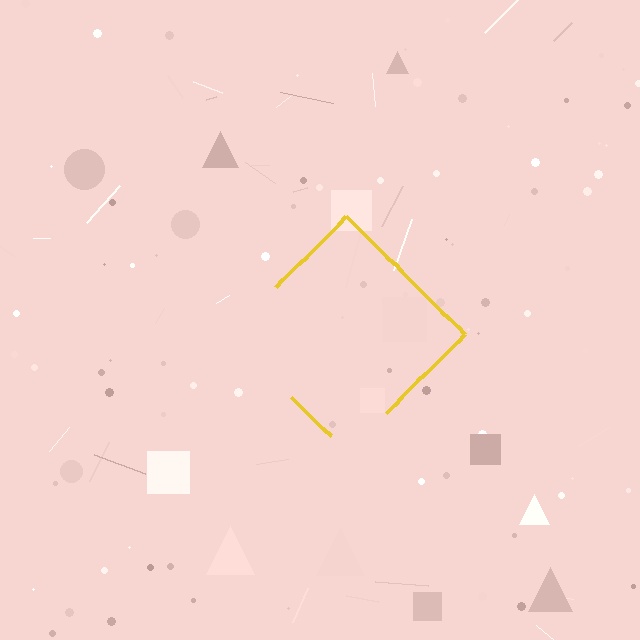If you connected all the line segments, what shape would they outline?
They would outline a diamond.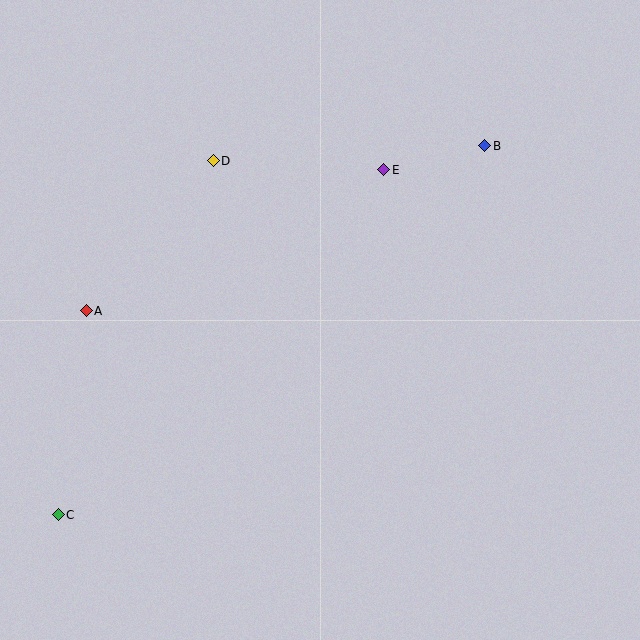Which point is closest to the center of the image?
Point E at (384, 170) is closest to the center.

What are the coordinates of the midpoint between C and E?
The midpoint between C and E is at (221, 342).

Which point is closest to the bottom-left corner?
Point C is closest to the bottom-left corner.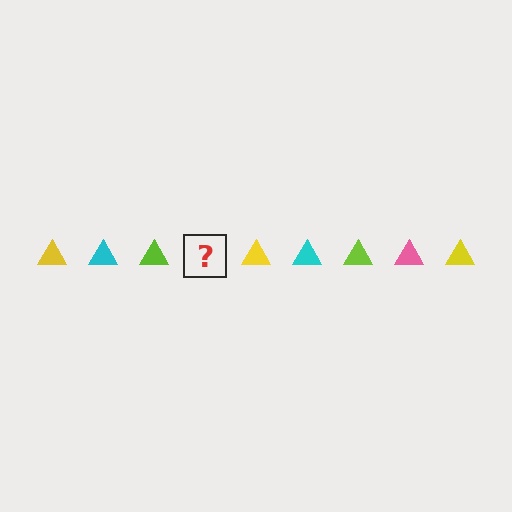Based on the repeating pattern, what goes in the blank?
The blank should be a pink triangle.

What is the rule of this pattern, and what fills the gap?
The rule is that the pattern cycles through yellow, cyan, lime, pink triangles. The gap should be filled with a pink triangle.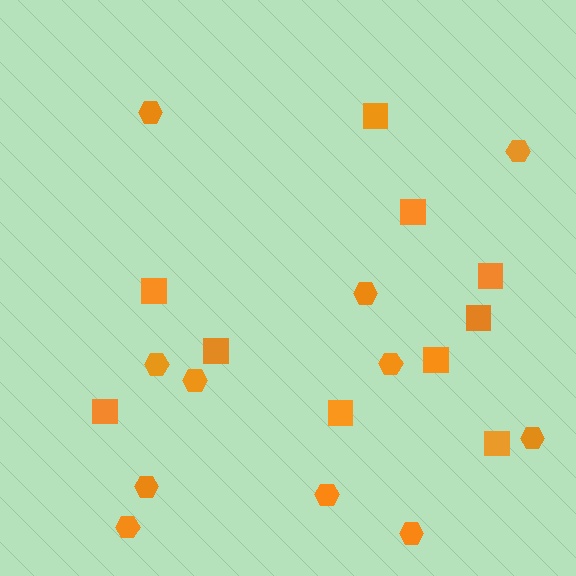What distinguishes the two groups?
There are 2 groups: one group of hexagons (11) and one group of squares (10).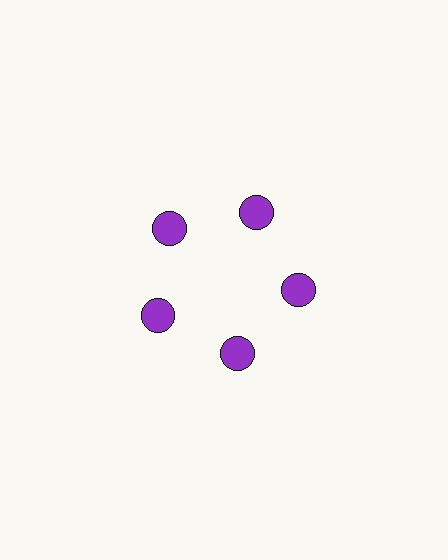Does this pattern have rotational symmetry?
Yes, this pattern has 5-fold rotational symmetry. It looks the same after rotating 72 degrees around the center.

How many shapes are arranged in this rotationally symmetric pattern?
There are 5 shapes, arranged in 5 groups of 1.